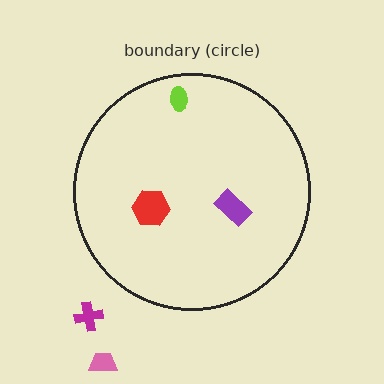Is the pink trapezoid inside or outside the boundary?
Outside.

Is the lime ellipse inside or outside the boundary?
Inside.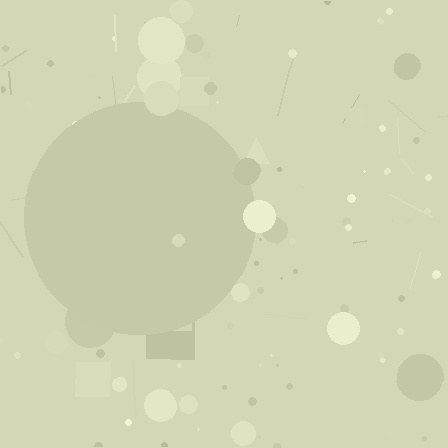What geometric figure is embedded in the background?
A circle is embedded in the background.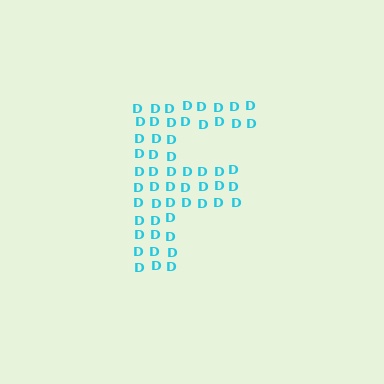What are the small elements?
The small elements are letter D's.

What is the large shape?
The large shape is the letter F.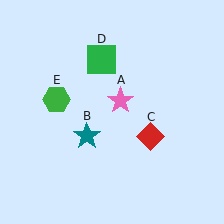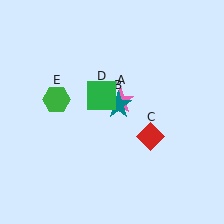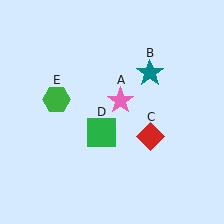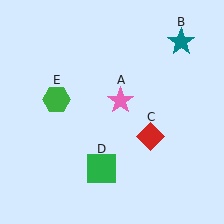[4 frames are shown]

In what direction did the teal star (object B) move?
The teal star (object B) moved up and to the right.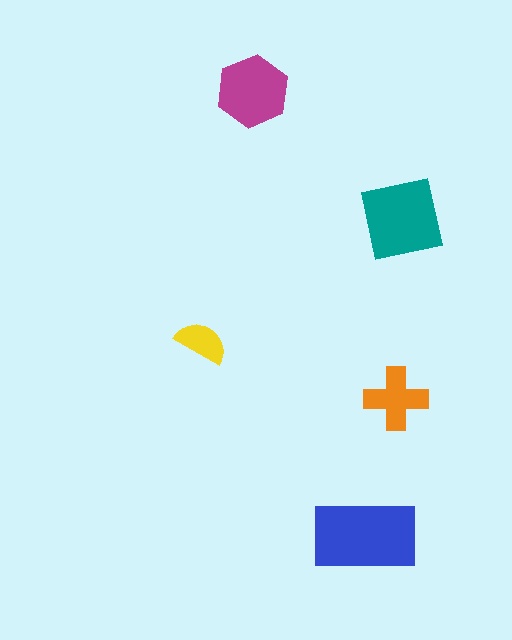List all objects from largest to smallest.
The blue rectangle, the teal square, the magenta hexagon, the orange cross, the yellow semicircle.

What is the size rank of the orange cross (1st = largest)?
4th.